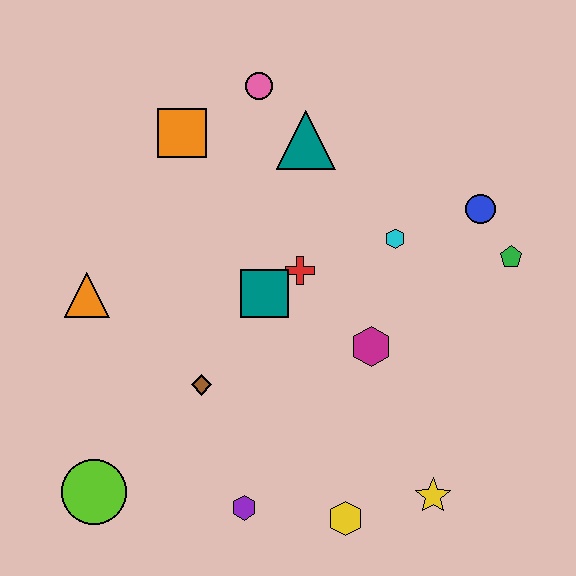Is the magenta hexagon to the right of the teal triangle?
Yes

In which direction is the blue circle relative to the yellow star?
The blue circle is above the yellow star.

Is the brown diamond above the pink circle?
No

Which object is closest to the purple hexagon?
The yellow hexagon is closest to the purple hexagon.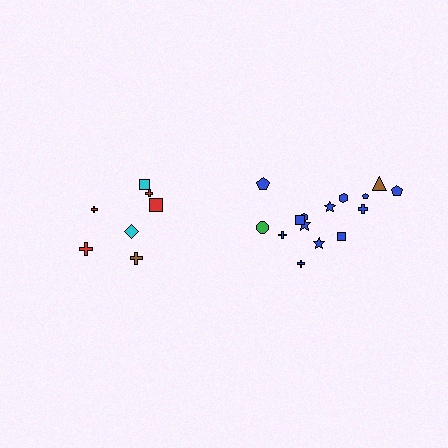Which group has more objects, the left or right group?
The right group.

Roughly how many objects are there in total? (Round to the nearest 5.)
Roughly 20 objects in total.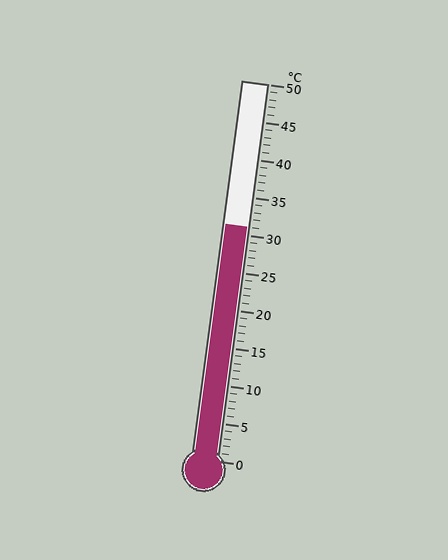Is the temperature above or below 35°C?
The temperature is below 35°C.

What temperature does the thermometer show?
The thermometer shows approximately 31°C.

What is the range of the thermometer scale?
The thermometer scale ranges from 0°C to 50°C.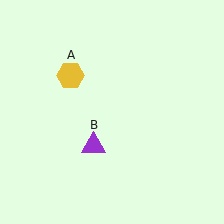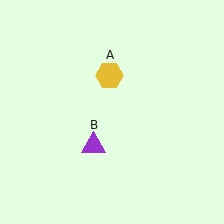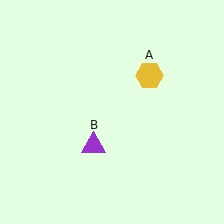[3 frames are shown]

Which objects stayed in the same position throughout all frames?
Purple triangle (object B) remained stationary.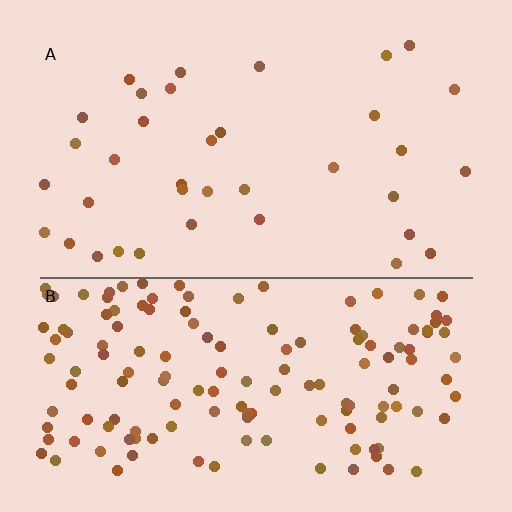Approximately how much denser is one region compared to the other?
Approximately 4.1× — region B over region A.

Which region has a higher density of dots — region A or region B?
B (the bottom).